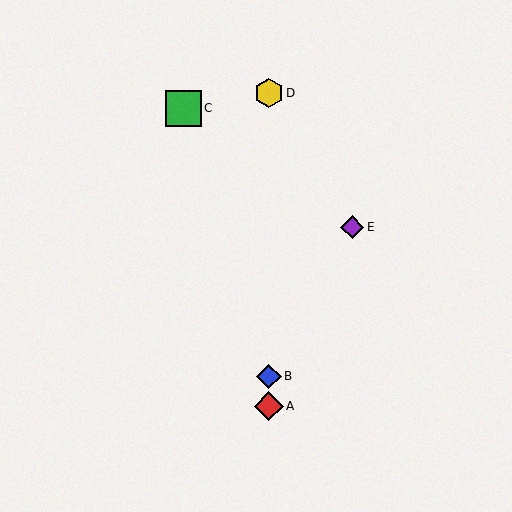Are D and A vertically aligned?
Yes, both are at x≈269.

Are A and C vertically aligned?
No, A is at x≈269 and C is at x≈183.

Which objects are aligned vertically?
Objects A, B, D are aligned vertically.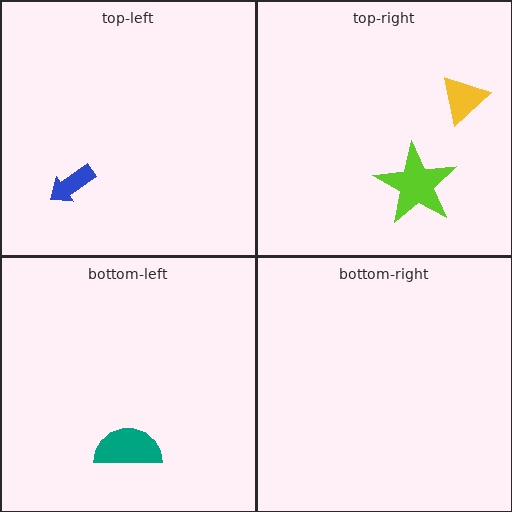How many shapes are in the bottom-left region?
1.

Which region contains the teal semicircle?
The bottom-left region.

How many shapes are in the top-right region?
2.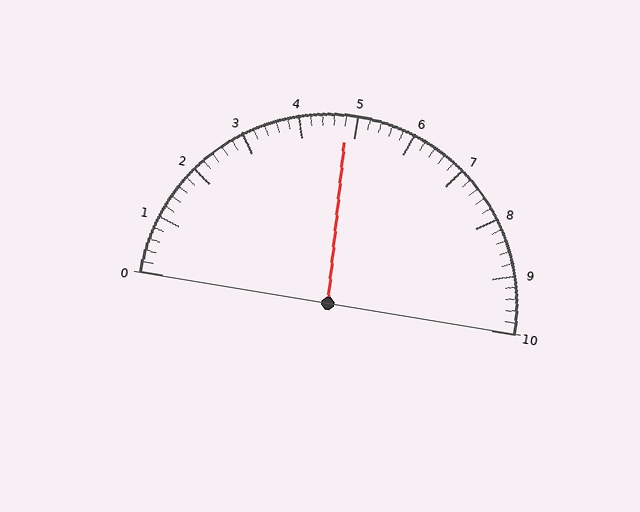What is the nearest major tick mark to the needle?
The nearest major tick mark is 5.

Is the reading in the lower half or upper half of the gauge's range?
The reading is in the lower half of the range (0 to 10).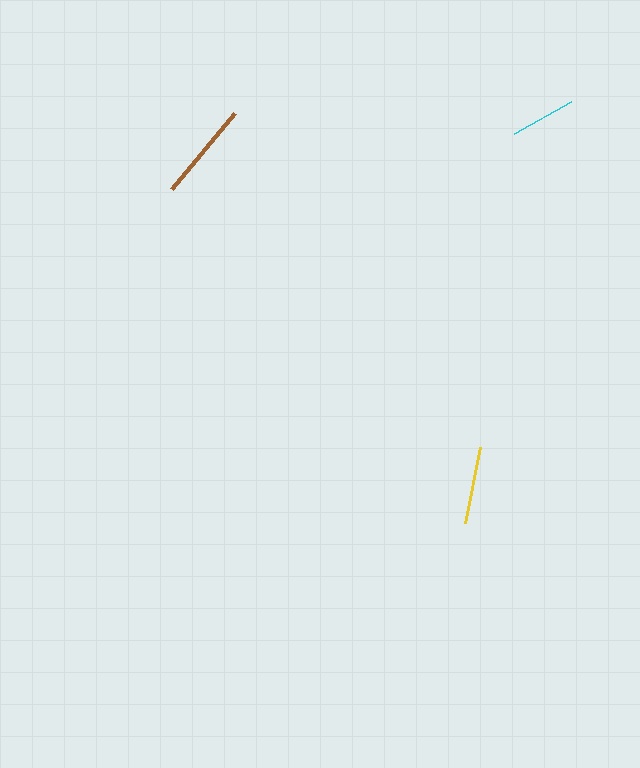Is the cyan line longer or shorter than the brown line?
The brown line is longer than the cyan line.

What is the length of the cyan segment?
The cyan segment is approximately 66 pixels long.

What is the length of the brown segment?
The brown segment is approximately 99 pixels long.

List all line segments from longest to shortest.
From longest to shortest: brown, yellow, cyan.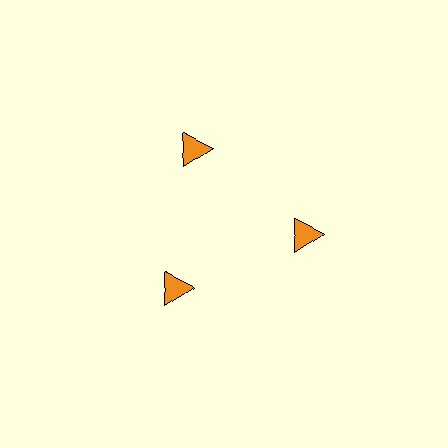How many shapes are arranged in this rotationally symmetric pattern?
There are 3 shapes, arranged in 3 groups of 1.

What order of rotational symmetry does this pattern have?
This pattern has 3-fold rotational symmetry.